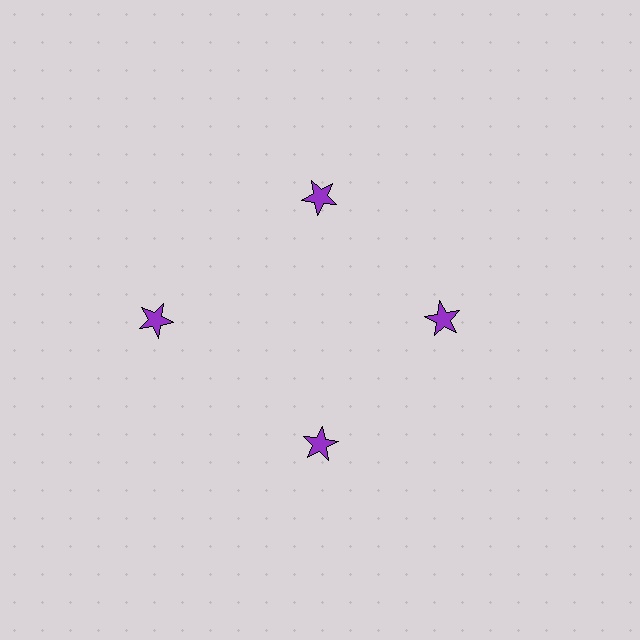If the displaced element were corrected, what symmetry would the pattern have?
It would have 4-fold rotational symmetry — the pattern would map onto itself every 90 degrees.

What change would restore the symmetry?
The symmetry would be restored by moving it inward, back onto the ring so that all 4 stars sit at equal angles and equal distance from the center.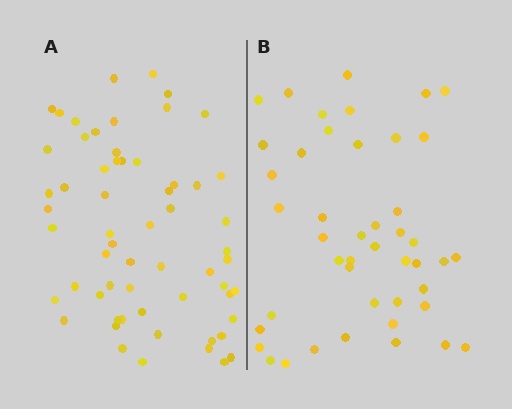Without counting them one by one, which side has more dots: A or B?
Region A (the left region) has more dots.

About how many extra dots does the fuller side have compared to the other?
Region A has approximately 15 more dots than region B.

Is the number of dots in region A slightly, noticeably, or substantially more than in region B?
Region A has noticeably more, but not dramatically so. The ratio is roughly 1.3 to 1.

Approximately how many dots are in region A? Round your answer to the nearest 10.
About 60 dots.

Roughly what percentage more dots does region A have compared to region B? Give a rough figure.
About 35% more.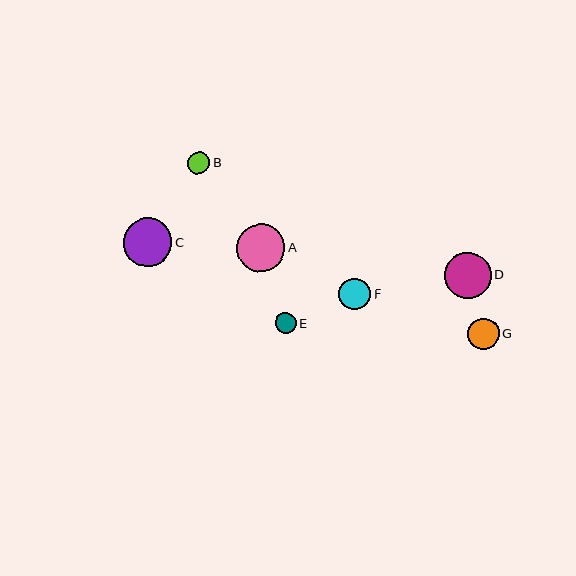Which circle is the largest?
Circle C is the largest with a size of approximately 48 pixels.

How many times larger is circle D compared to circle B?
Circle D is approximately 2.1 times the size of circle B.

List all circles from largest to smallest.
From largest to smallest: C, A, D, F, G, B, E.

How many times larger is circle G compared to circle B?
Circle G is approximately 1.4 times the size of circle B.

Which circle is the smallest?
Circle E is the smallest with a size of approximately 21 pixels.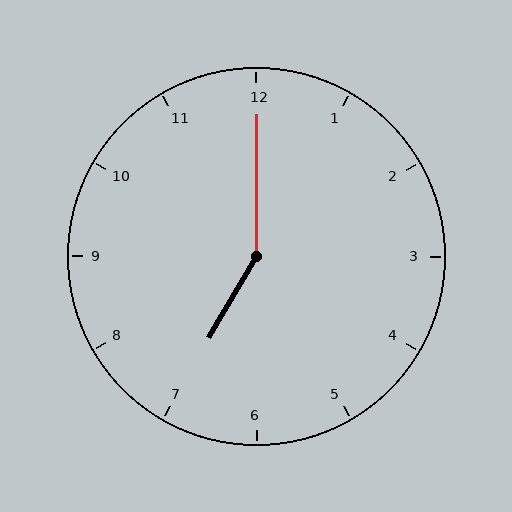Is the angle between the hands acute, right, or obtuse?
It is obtuse.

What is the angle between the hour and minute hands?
Approximately 150 degrees.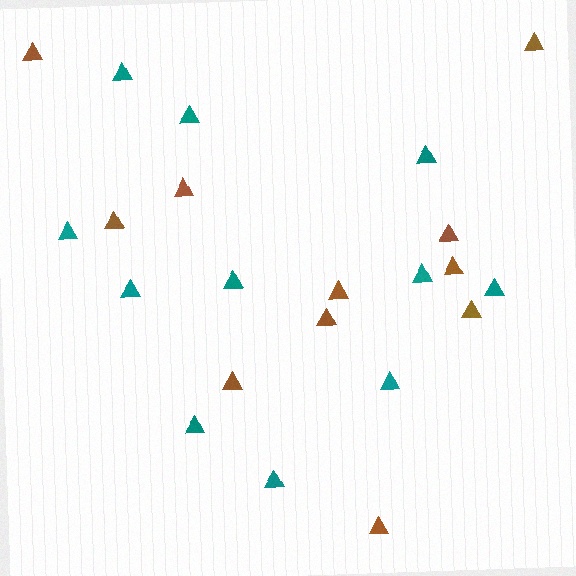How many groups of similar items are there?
There are 2 groups: one group of teal triangles (11) and one group of brown triangles (11).